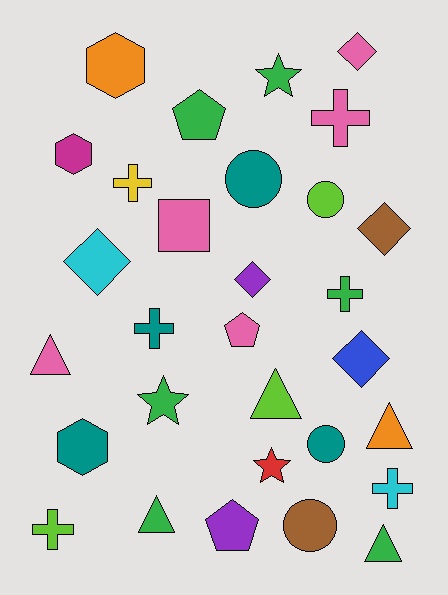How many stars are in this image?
There are 3 stars.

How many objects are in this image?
There are 30 objects.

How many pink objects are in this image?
There are 5 pink objects.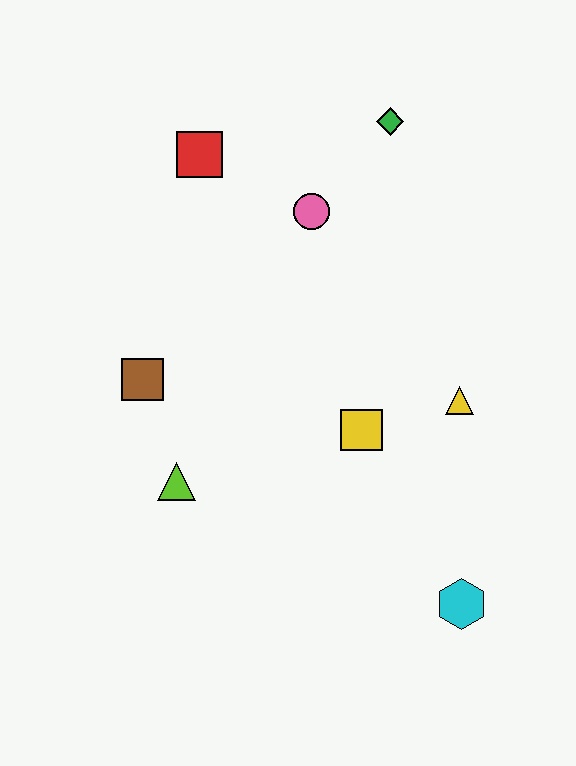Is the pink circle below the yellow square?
No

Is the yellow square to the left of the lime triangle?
No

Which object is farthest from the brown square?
The cyan hexagon is farthest from the brown square.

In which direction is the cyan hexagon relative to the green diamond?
The cyan hexagon is below the green diamond.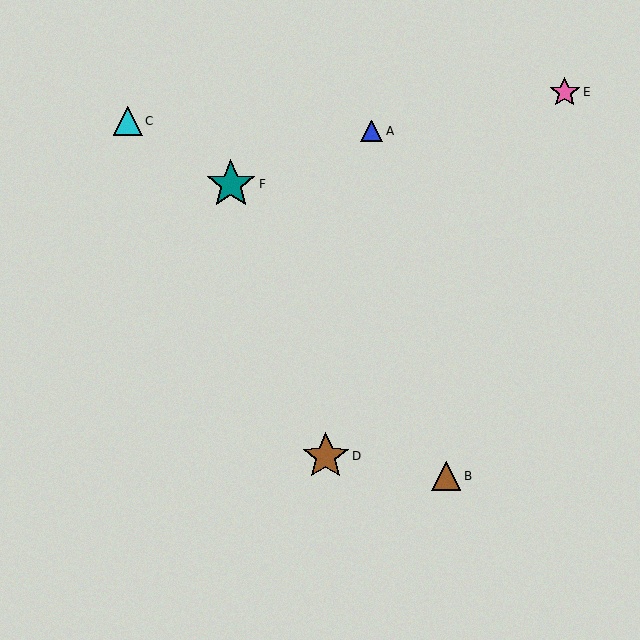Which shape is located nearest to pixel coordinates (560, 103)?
The pink star (labeled E) at (565, 92) is nearest to that location.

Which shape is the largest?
The teal star (labeled F) is the largest.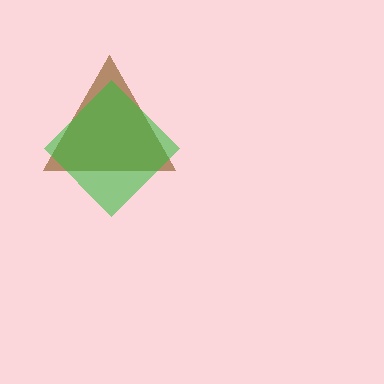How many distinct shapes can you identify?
There are 2 distinct shapes: a brown triangle, a green diamond.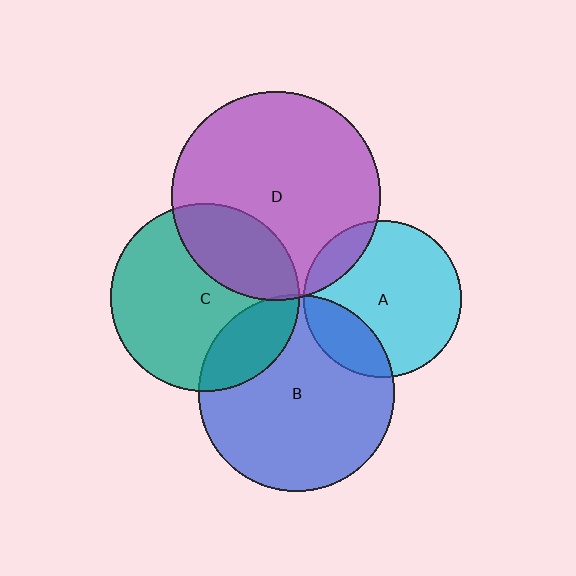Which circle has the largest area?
Circle D (purple).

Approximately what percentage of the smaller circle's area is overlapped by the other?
Approximately 15%.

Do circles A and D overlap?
Yes.